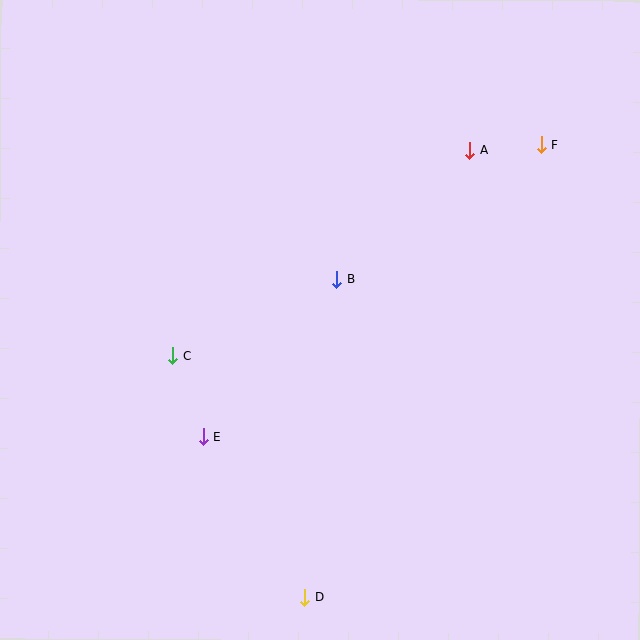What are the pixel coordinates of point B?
Point B is at (337, 280).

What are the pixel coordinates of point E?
Point E is at (204, 437).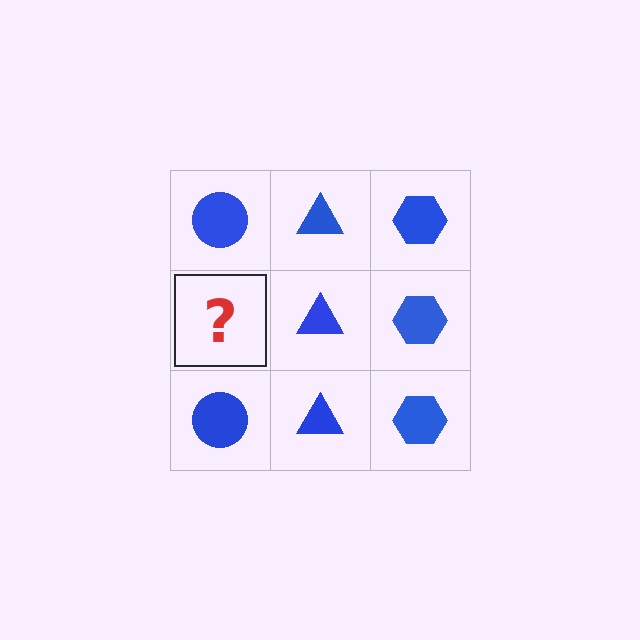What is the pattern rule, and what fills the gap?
The rule is that each column has a consistent shape. The gap should be filled with a blue circle.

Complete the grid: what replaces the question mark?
The question mark should be replaced with a blue circle.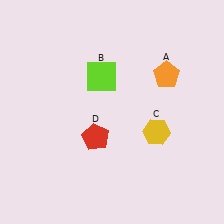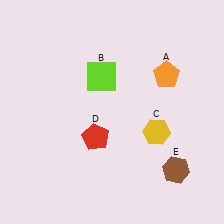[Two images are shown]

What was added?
A brown hexagon (E) was added in Image 2.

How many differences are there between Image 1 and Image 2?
There is 1 difference between the two images.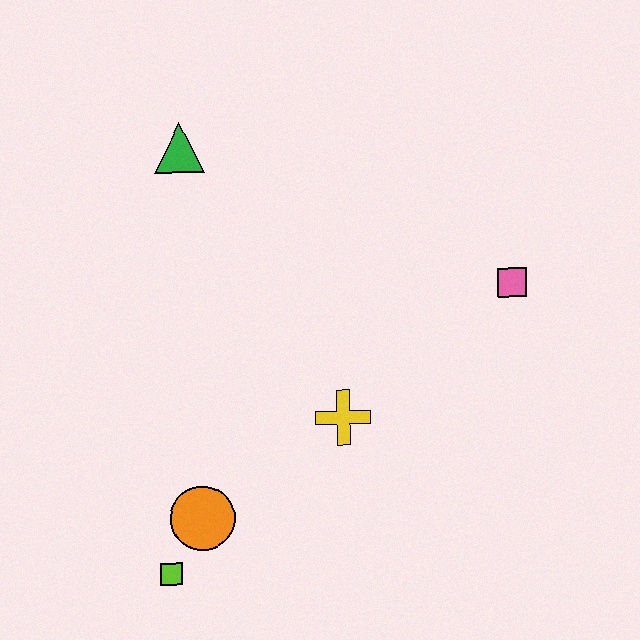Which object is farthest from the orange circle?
The pink square is farthest from the orange circle.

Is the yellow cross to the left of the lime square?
No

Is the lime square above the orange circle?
No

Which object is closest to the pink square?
The yellow cross is closest to the pink square.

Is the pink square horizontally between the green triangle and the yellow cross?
No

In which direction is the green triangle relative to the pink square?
The green triangle is to the left of the pink square.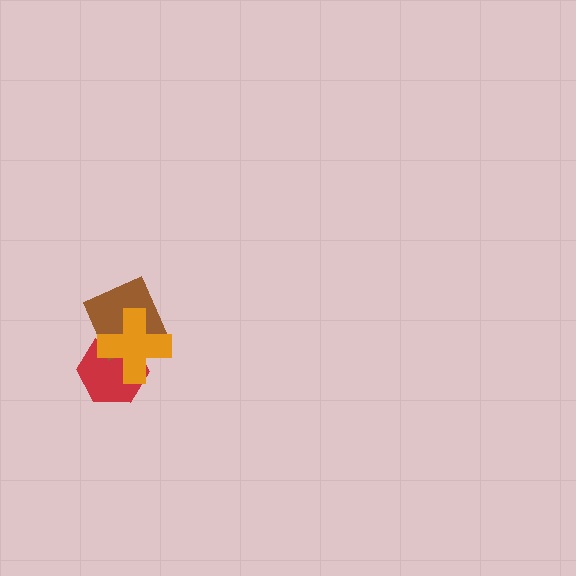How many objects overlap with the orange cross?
2 objects overlap with the orange cross.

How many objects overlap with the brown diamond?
2 objects overlap with the brown diamond.